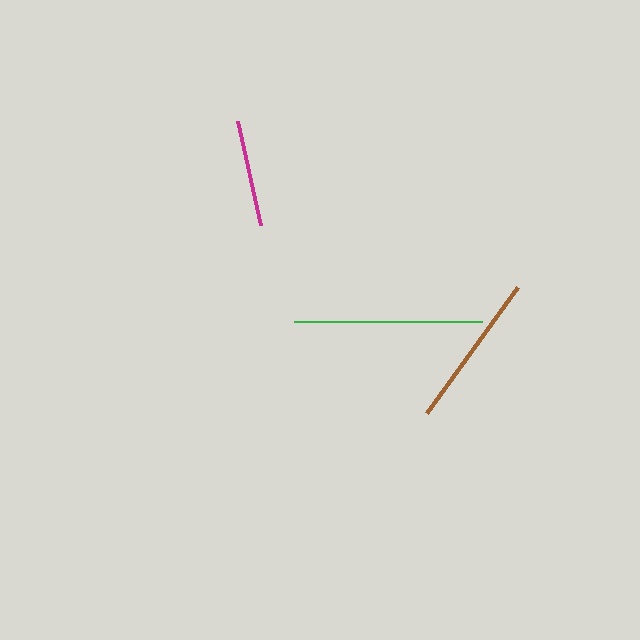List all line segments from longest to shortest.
From longest to shortest: green, brown, magenta.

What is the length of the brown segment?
The brown segment is approximately 156 pixels long.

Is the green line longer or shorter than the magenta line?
The green line is longer than the magenta line.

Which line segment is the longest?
The green line is the longest at approximately 188 pixels.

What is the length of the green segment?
The green segment is approximately 188 pixels long.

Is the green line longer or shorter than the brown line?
The green line is longer than the brown line.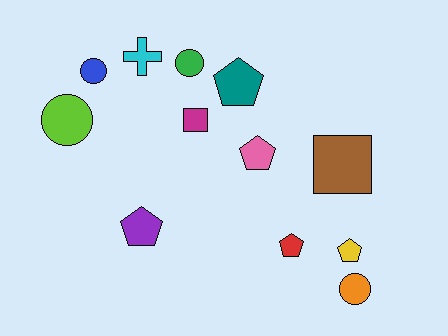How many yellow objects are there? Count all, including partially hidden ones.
There is 1 yellow object.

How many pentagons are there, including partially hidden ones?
There are 5 pentagons.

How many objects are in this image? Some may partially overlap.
There are 12 objects.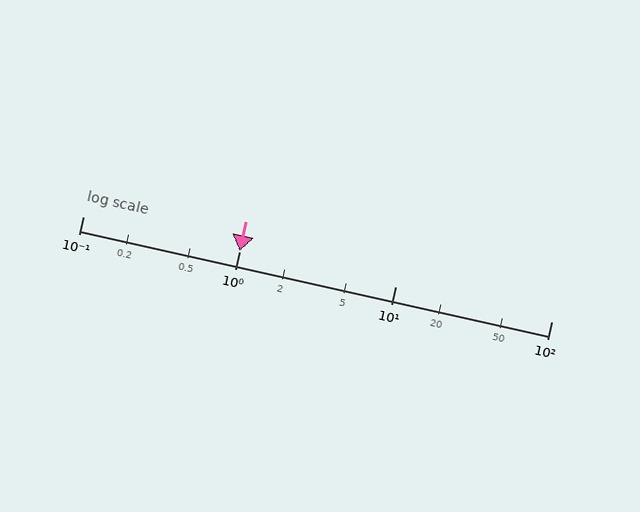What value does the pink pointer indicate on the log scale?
The pointer indicates approximately 1.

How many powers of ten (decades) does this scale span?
The scale spans 3 decades, from 0.1 to 100.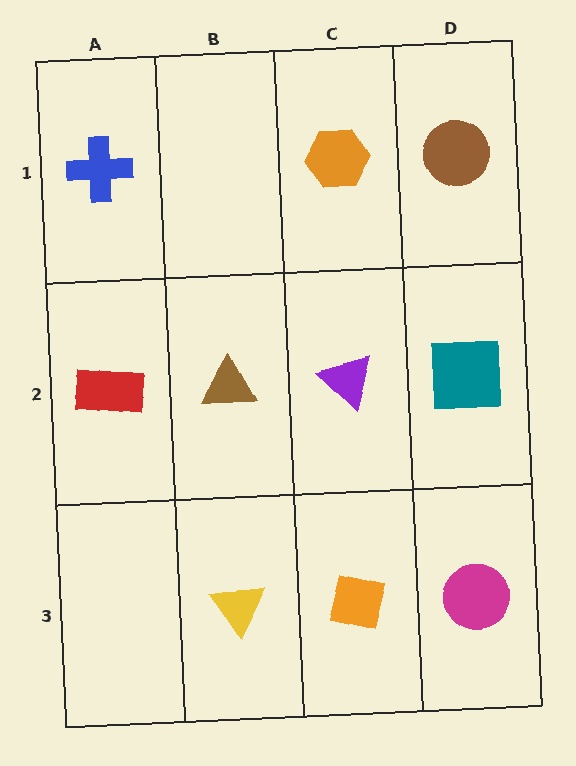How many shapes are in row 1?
3 shapes.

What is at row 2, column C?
A purple triangle.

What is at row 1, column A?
A blue cross.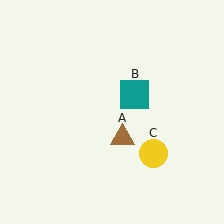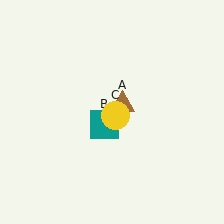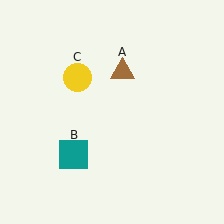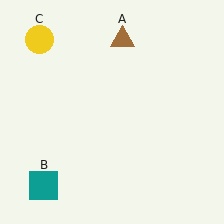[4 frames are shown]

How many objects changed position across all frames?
3 objects changed position: brown triangle (object A), teal square (object B), yellow circle (object C).